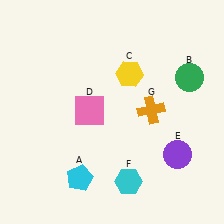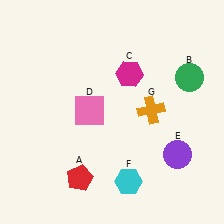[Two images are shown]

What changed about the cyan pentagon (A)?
In Image 1, A is cyan. In Image 2, it changed to red.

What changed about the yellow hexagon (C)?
In Image 1, C is yellow. In Image 2, it changed to magenta.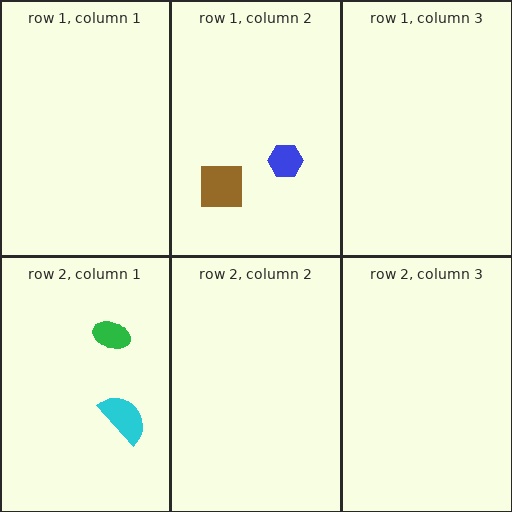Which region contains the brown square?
The row 1, column 2 region.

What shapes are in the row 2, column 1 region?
The cyan semicircle, the green ellipse.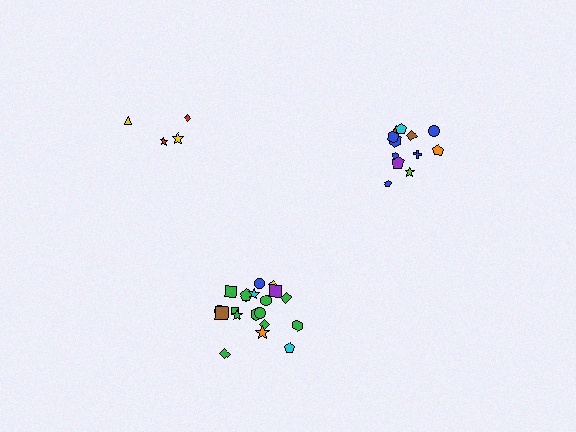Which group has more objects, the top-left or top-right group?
The top-right group.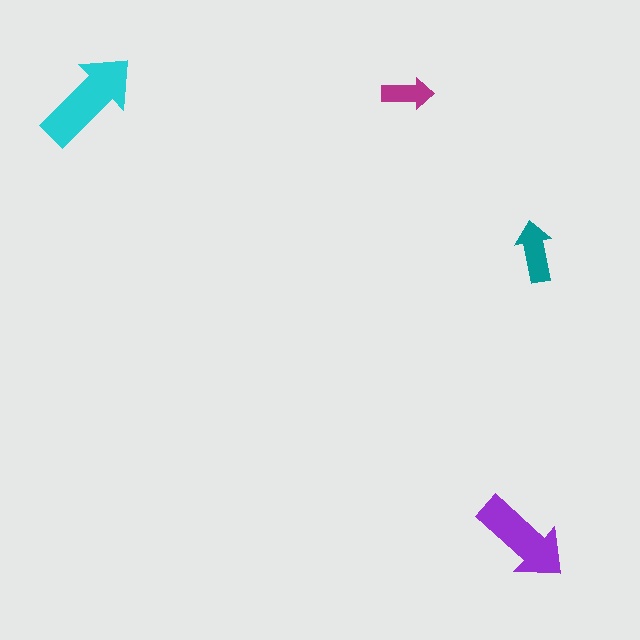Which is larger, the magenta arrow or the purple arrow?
The purple one.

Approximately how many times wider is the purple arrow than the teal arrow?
About 1.5 times wider.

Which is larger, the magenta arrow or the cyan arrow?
The cyan one.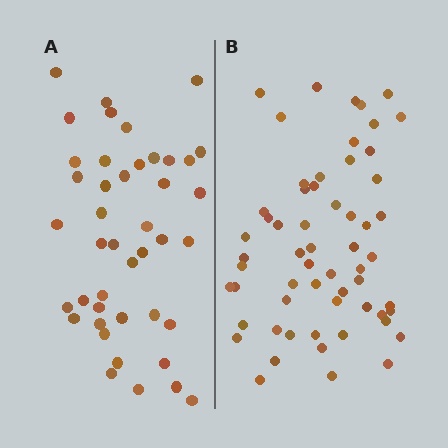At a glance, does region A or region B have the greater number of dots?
Region B (the right region) has more dots.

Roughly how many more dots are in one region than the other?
Region B has approximately 15 more dots than region A.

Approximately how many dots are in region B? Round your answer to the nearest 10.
About 60 dots. (The exact count is 59, which rounds to 60.)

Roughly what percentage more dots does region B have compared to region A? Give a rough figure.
About 35% more.